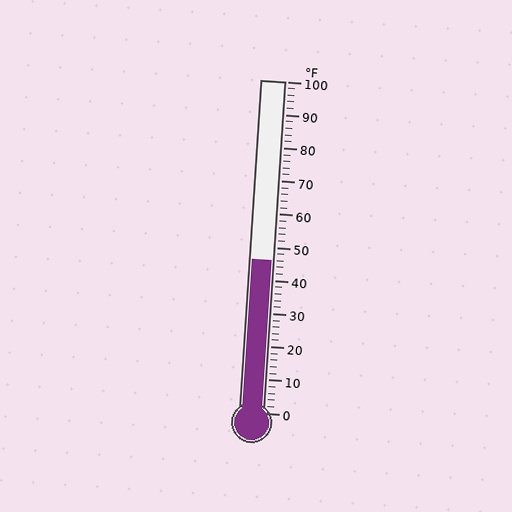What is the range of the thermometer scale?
The thermometer scale ranges from 0°F to 100°F.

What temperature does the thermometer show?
The thermometer shows approximately 46°F.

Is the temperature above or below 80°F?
The temperature is below 80°F.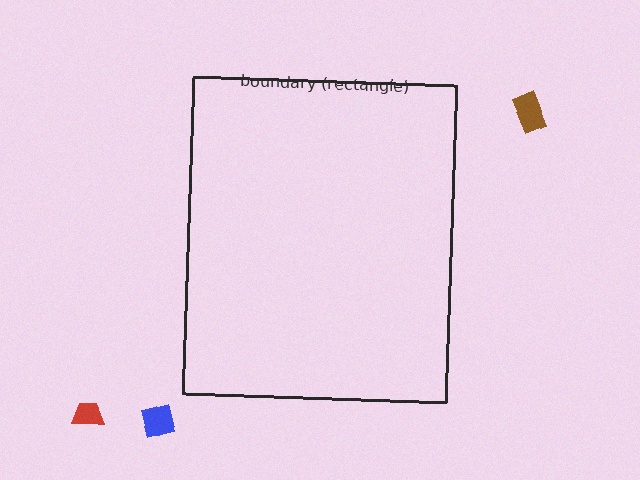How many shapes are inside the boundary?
0 inside, 3 outside.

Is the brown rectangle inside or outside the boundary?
Outside.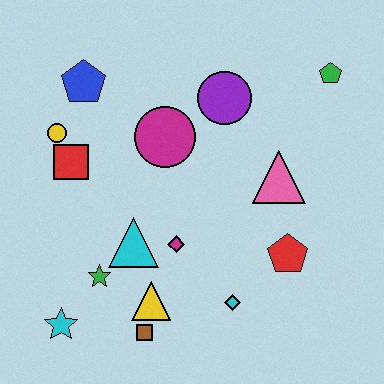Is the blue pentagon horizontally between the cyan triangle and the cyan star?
Yes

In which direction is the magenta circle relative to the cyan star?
The magenta circle is above the cyan star.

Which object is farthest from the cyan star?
The green pentagon is farthest from the cyan star.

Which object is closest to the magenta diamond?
The cyan triangle is closest to the magenta diamond.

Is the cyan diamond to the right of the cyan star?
Yes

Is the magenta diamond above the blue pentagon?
No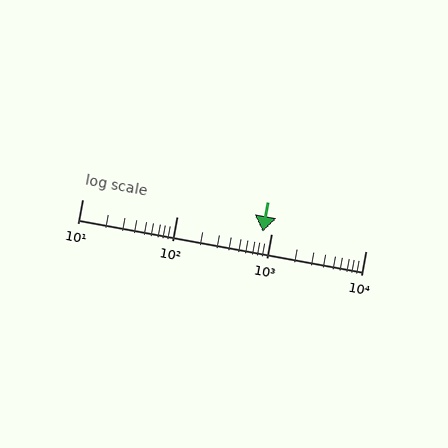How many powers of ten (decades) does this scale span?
The scale spans 3 decades, from 10 to 10000.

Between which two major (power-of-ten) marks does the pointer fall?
The pointer is between 100 and 1000.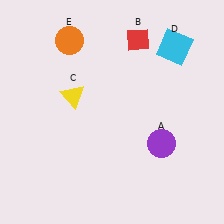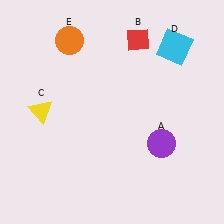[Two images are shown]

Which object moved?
The yellow triangle (C) moved left.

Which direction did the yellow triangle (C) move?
The yellow triangle (C) moved left.